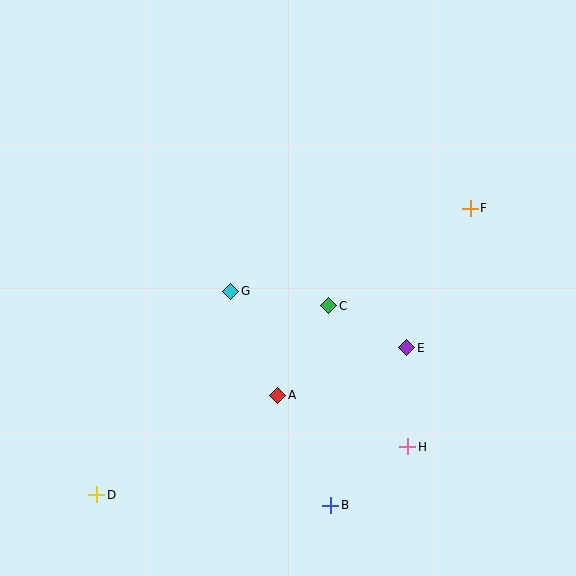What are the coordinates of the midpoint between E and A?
The midpoint between E and A is at (342, 371).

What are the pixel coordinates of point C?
Point C is at (329, 306).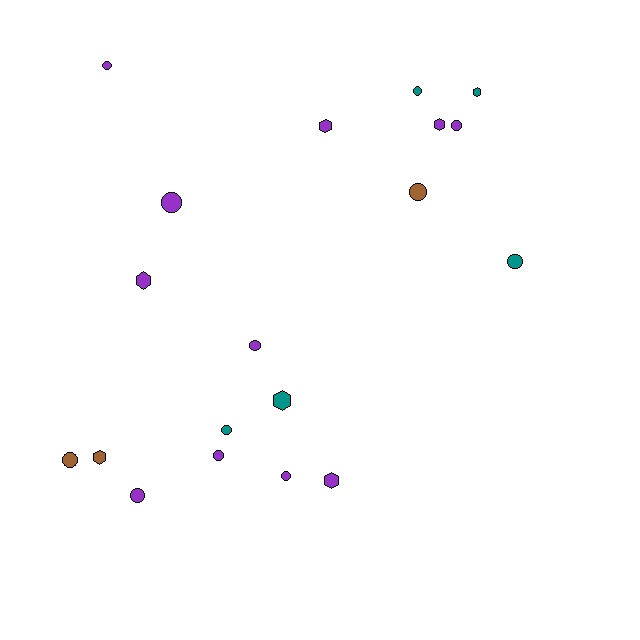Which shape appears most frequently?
Circle, with 12 objects.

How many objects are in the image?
There are 19 objects.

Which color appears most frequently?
Purple, with 11 objects.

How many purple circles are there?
There are 7 purple circles.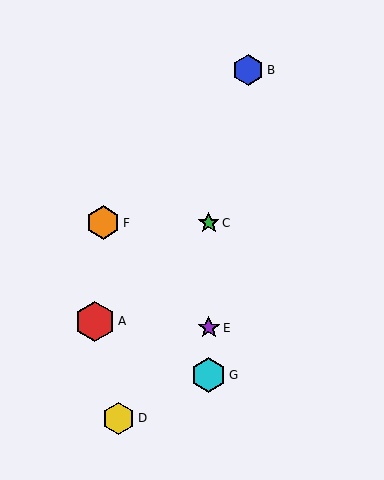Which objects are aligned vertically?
Objects C, E, G are aligned vertically.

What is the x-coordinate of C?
Object C is at x≈209.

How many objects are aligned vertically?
3 objects (C, E, G) are aligned vertically.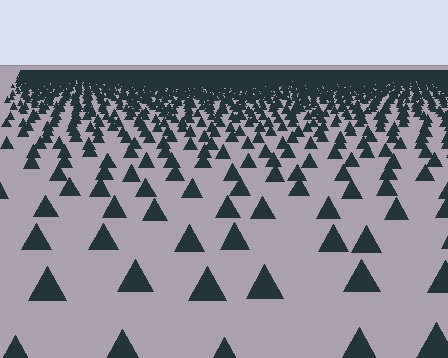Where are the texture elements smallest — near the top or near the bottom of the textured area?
Near the top.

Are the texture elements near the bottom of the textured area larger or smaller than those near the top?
Larger. Near the bottom, elements are closer to the viewer and appear at a bigger on-screen size.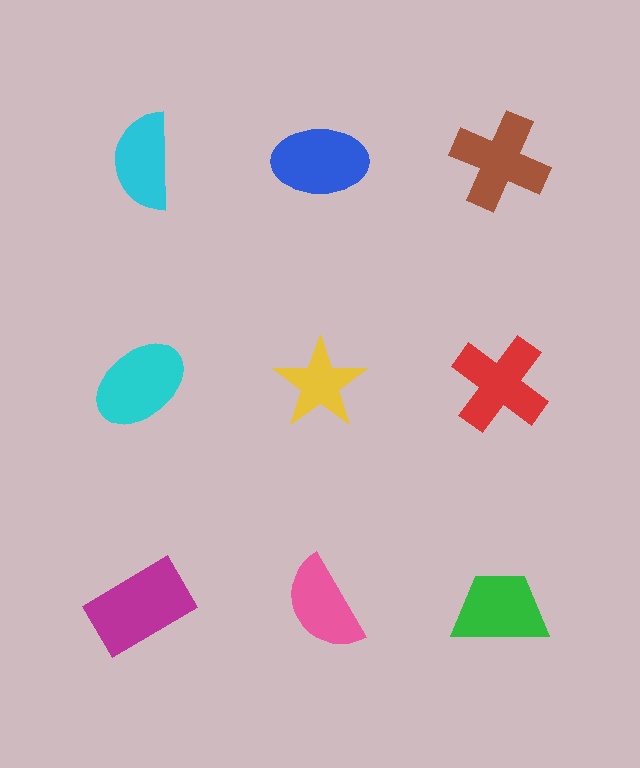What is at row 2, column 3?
A red cross.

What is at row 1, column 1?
A cyan semicircle.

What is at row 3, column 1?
A magenta rectangle.